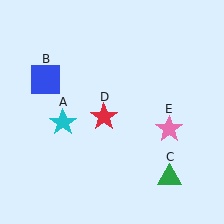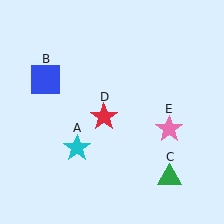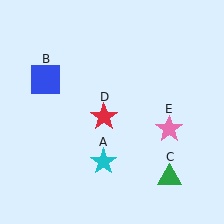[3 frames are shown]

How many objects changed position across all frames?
1 object changed position: cyan star (object A).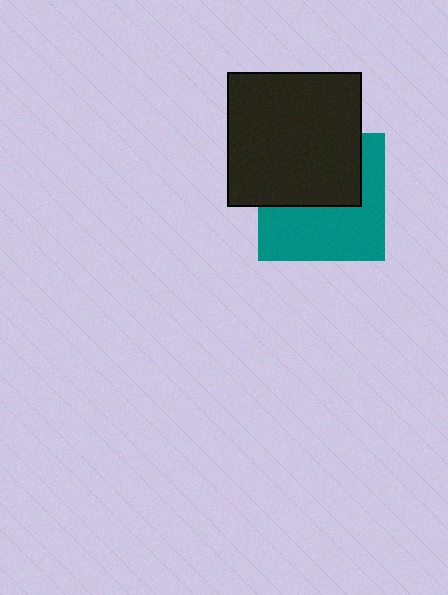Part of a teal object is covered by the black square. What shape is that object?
It is a square.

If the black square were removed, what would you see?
You would see the complete teal square.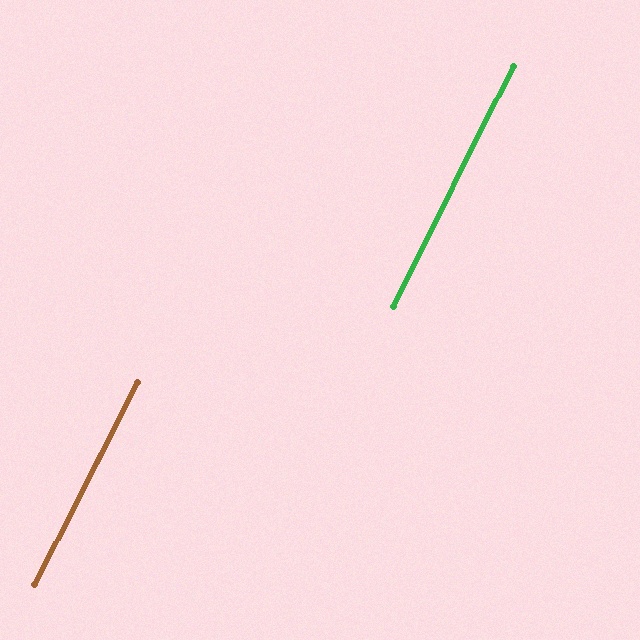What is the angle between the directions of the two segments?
Approximately 1 degree.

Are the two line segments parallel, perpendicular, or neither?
Parallel — their directions differ by only 0.6°.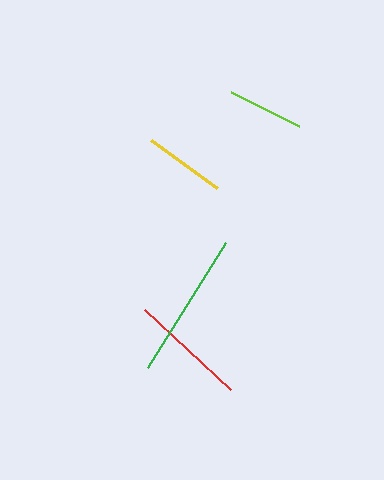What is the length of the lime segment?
The lime segment is approximately 76 pixels long.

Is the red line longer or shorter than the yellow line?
The red line is longer than the yellow line.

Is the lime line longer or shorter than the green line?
The green line is longer than the lime line.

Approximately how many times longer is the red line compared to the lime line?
The red line is approximately 1.5 times the length of the lime line.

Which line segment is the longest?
The green line is the longest at approximately 147 pixels.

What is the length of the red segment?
The red segment is approximately 118 pixels long.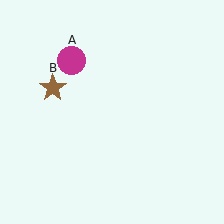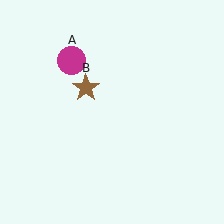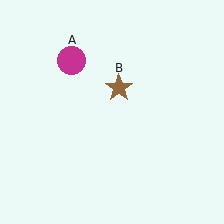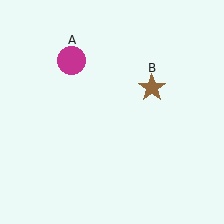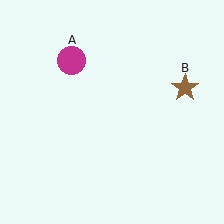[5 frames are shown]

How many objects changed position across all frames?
1 object changed position: brown star (object B).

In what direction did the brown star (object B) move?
The brown star (object B) moved right.